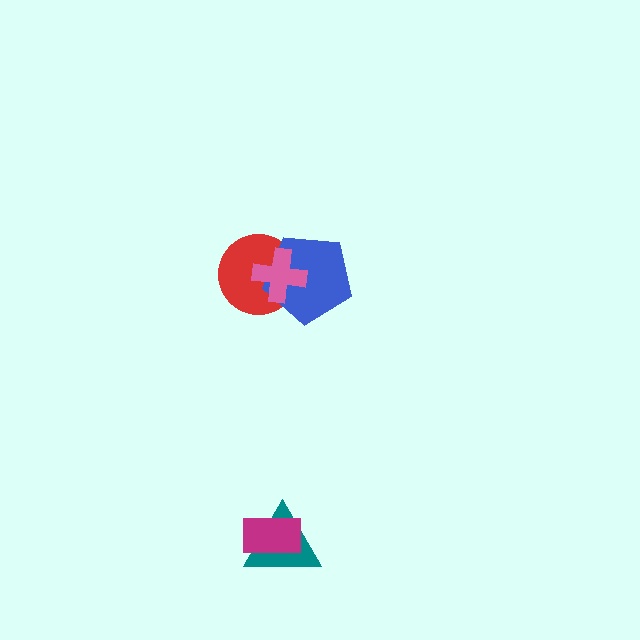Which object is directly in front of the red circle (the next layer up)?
The blue pentagon is directly in front of the red circle.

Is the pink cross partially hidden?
No, no other shape covers it.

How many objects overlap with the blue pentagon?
2 objects overlap with the blue pentagon.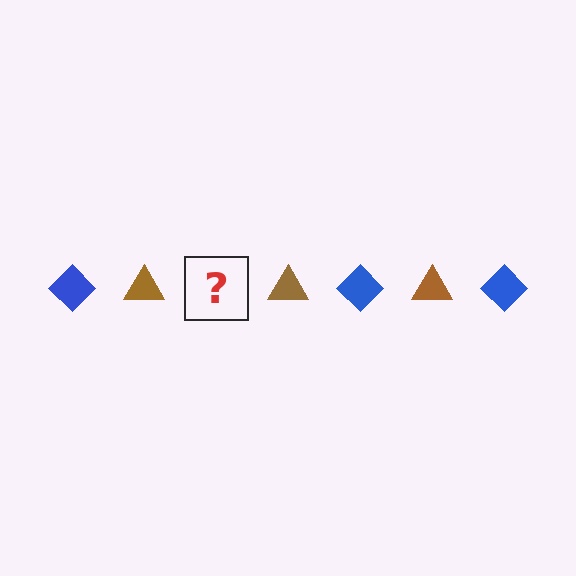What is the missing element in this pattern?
The missing element is a blue diamond.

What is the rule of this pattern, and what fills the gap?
The rule is that the pattern alternates between blue diamond and brown triangle. The gap should be filled with a blue diamond.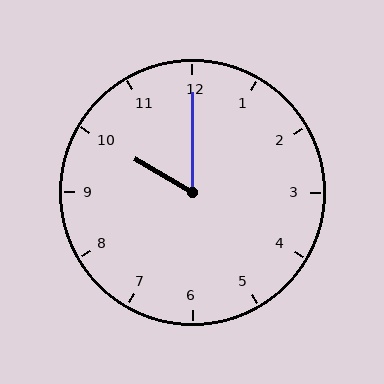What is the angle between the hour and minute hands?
Approximately 60 degrees.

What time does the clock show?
10:00.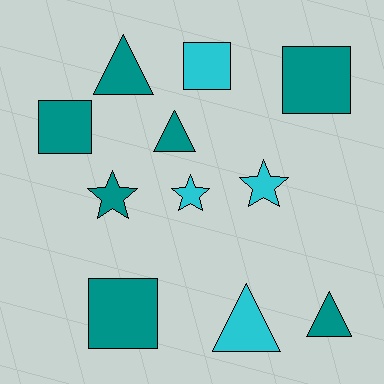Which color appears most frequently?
Teal, with 7 objects.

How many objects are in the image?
There are 11 objects.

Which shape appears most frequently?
Square, with 4 objects.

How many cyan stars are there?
There are 2 cyan stars.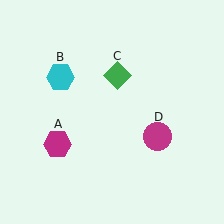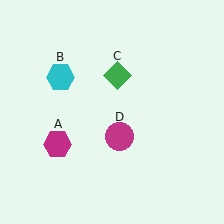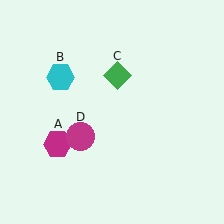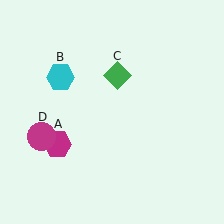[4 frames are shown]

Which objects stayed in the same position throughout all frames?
Magenta hexagon (object A) and cyan hexagon (object B) and green diamond (object C) remained stationary.